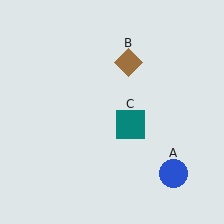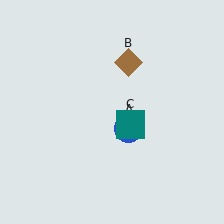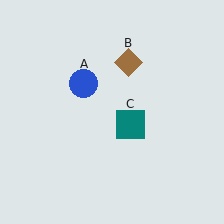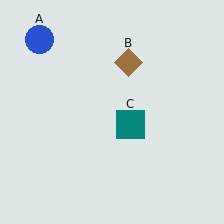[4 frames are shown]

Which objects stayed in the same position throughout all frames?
Brown diamond (object B) and teal square (object C) remained stationary.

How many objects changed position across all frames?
1 object changed position: blue circle (object A).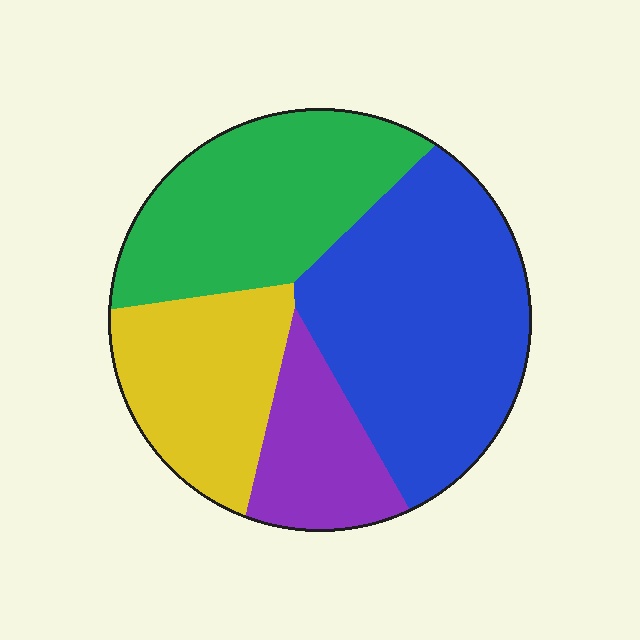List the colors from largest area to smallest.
From largest to smallest: blue, green, yellow, purple.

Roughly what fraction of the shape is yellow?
Yellow takes up less than a quarter of the shape.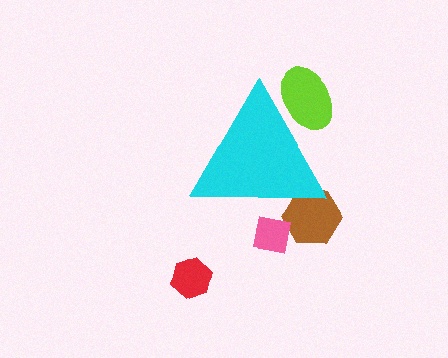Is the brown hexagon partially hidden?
Yes, the brown hexagon is partially hidden behind the cyan triangle.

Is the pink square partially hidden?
Yes, the pink square is partially hidden behind the cyan triangle.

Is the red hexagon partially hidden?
No, the red hexagon is fully visible.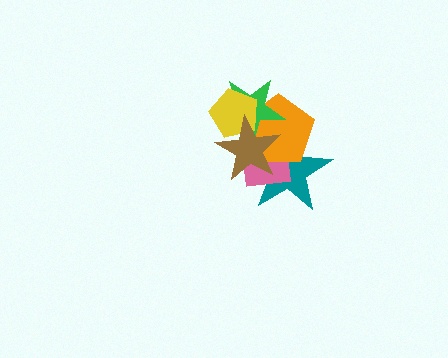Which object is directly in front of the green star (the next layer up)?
The yellow pentagon is directly in front of the green star.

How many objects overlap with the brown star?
5 objects overlap with the brown star.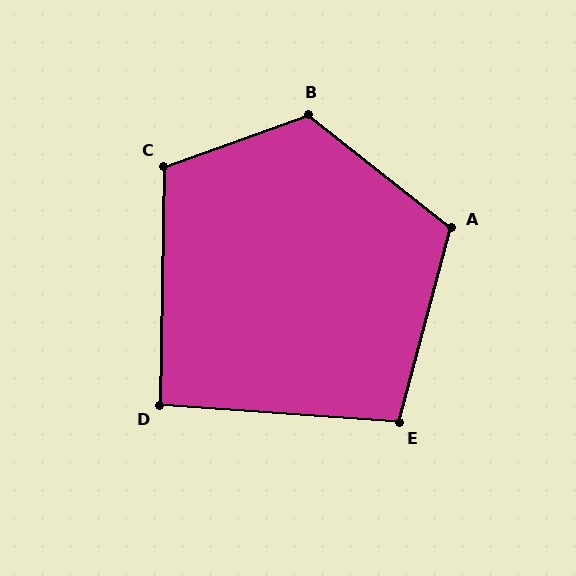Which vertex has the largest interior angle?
B, at approximately 122 degrees.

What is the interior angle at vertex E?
Approximately 101 degrees (obtuse).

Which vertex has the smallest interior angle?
D, at approximately 93 degrees.